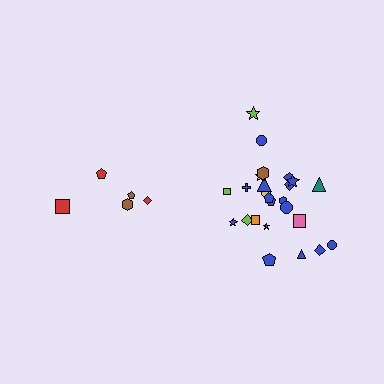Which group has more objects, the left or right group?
The right group.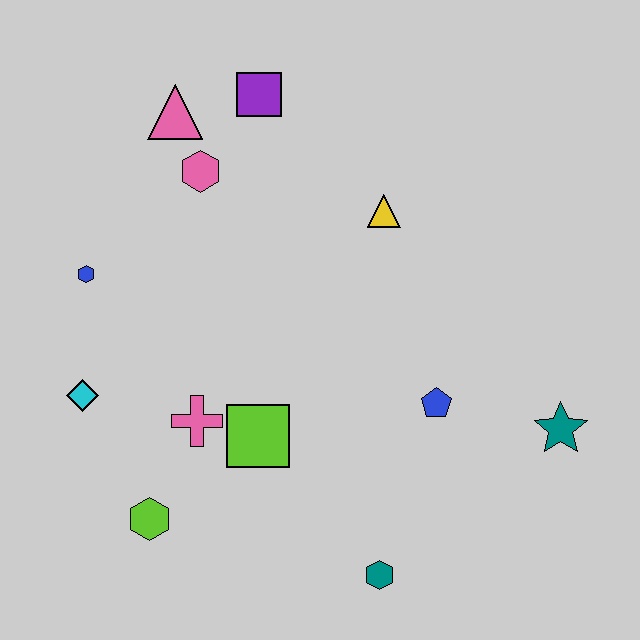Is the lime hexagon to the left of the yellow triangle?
Yes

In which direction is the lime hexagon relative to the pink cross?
The lime hexagon is below the pink cross.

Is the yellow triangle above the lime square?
Yes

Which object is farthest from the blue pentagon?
The pink triangle is farthest from the blue pentagon.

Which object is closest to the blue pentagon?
The teal star is closest to the blue pentagon.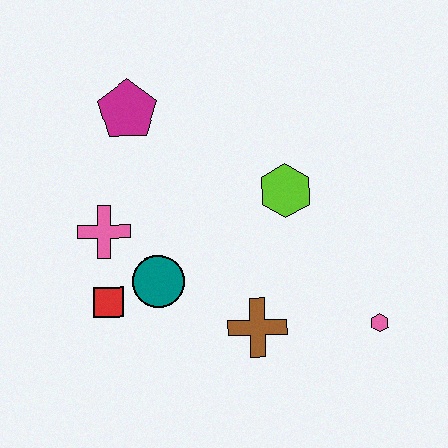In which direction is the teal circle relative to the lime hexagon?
The teal circle is to the left of the lime hexagon.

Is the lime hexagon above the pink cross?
Yes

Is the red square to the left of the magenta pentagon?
Yes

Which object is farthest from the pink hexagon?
The magenta pentagon is farthest from the pink hexagon.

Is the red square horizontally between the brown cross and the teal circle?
No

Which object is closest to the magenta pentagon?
The pink cross is closest to the magenta pentagon.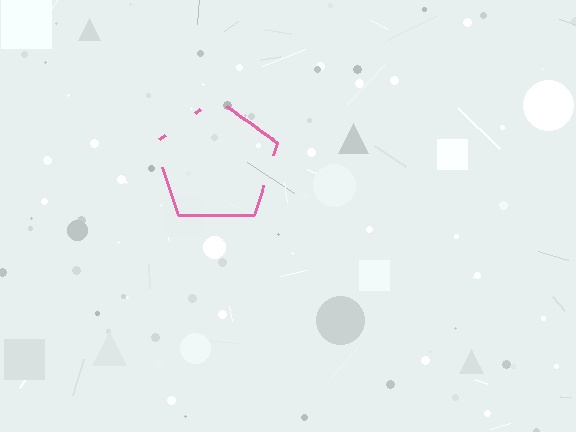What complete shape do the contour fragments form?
The contour fragments form a pentagon.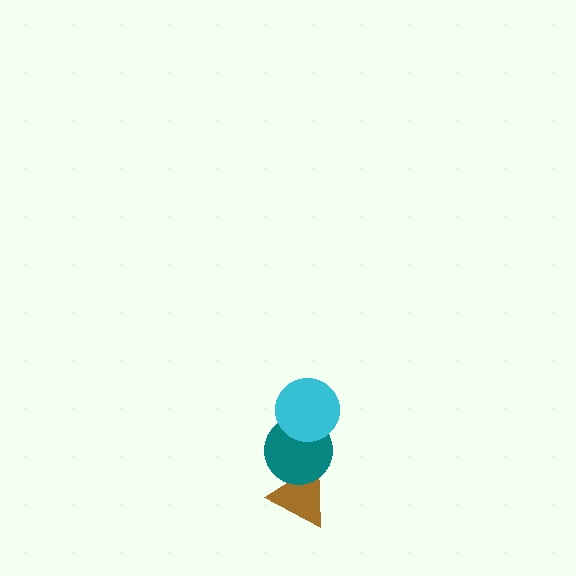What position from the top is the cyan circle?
The cyan circle is 1st from the top.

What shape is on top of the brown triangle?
The teal circle is on top of the brown triangle.